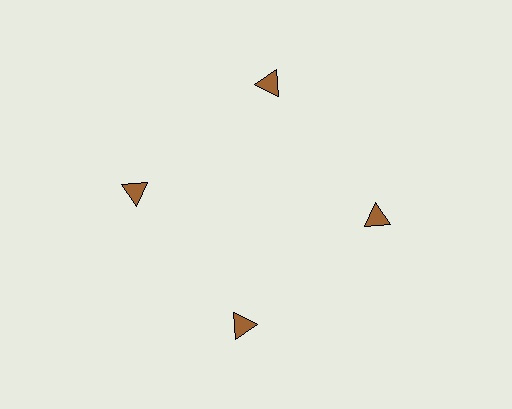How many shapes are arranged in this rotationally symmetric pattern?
There are 4 shapes, arranged in 4 groups of 1.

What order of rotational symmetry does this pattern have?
This pattern has 4-fold rotational symmetry.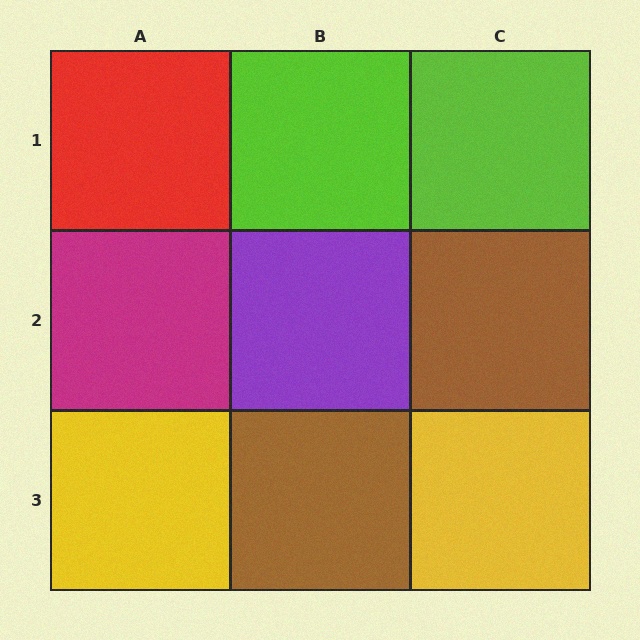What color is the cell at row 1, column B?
Lime.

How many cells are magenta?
1 cell is magenta.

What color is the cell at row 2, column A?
Magenta.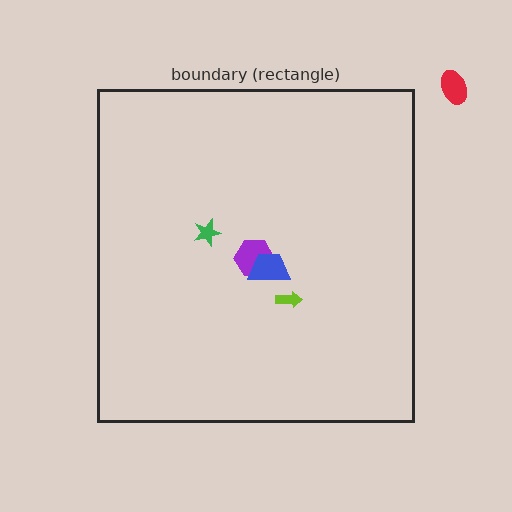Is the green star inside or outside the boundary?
Inside.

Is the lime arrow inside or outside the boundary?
Inside.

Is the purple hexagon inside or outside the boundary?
Inside.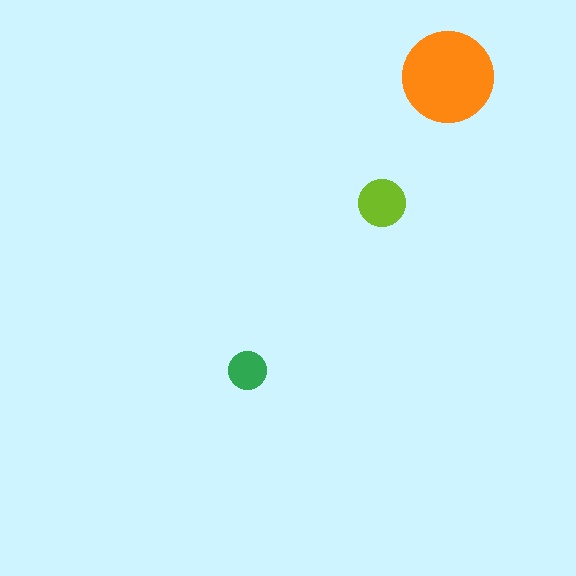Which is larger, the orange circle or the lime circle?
The orange one.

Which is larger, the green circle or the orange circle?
The orange one.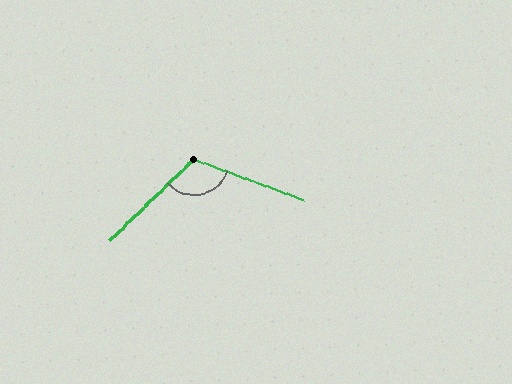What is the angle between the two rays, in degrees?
Approximately 116 degrees.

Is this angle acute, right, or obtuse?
It is obtuse.